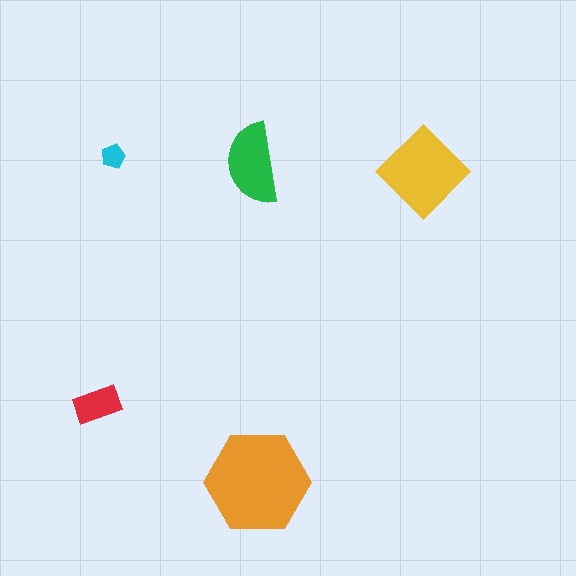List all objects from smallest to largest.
The cyan pentagon, the red rectangle, the green semicircle, the yellow diamond, the orange hexagon.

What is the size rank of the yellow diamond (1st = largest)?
2nd.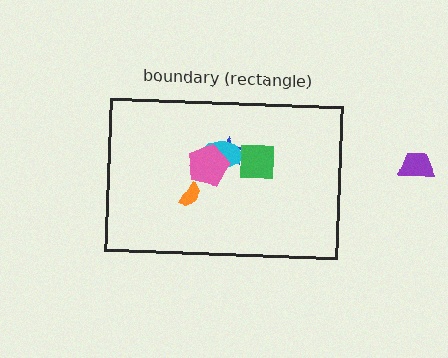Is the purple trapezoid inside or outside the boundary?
Outside.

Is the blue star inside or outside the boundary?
Inside.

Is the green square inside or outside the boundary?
Inside.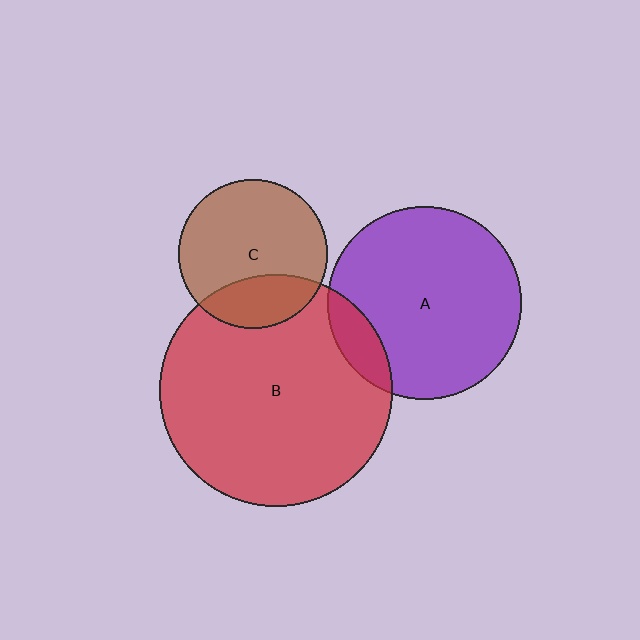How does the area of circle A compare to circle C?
Approximately 1.7 times.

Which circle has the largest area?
Circle B (red).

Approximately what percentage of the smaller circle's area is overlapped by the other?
Approximately 10%.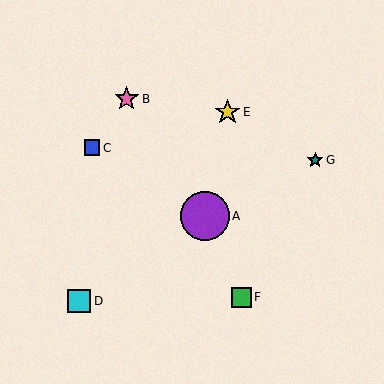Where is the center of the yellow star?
The center of the yellow star is at (228, 112).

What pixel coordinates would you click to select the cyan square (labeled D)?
Click at (79, 301) to select the cyan square D.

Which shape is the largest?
The purple circle (labeled A) is the largest.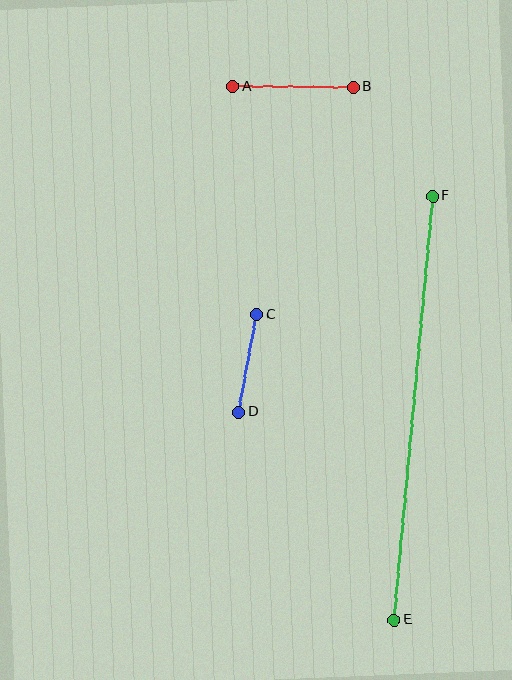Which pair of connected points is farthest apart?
Points E and F are farthest apart.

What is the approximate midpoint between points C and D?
The midpoint is at approximately (248, 363) pixels.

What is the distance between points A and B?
The distance is approximately 120 pixels.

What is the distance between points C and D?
The distance is approximately 99 pixels.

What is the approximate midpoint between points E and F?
The midpoint is at approximately (413, 408) pixels.